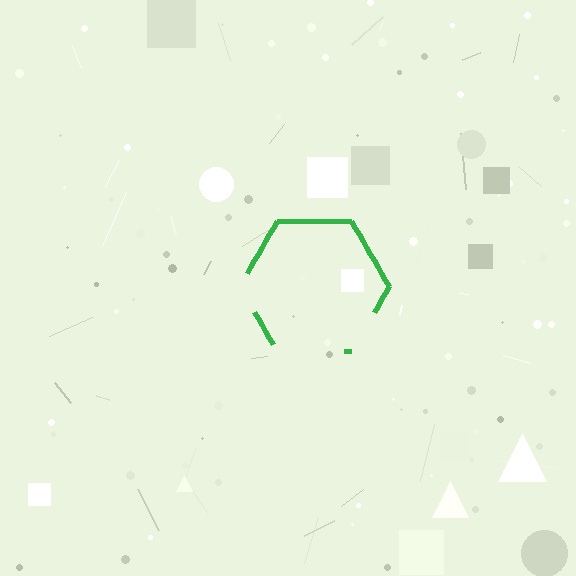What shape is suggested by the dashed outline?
The dashed outline suggests a hexagon.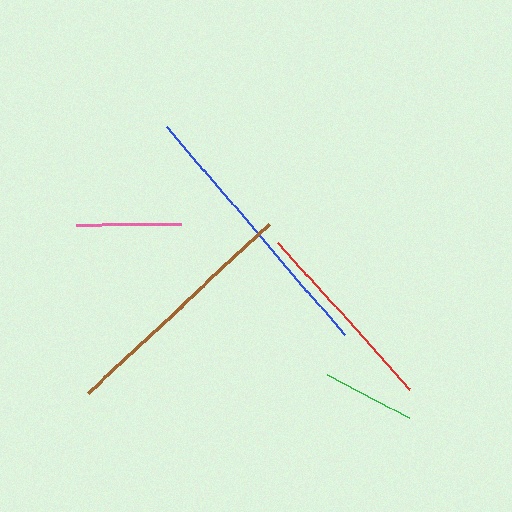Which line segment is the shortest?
The green line is the shortest at approximately 91 pixels.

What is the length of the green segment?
The green segment is approximately 91 pixels long.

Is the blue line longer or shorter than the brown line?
The blue line is longer than the brown line.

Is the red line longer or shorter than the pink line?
The red line is longer than the pink line.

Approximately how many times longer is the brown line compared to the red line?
The brown line is approximately 1.3 times the length of the red line.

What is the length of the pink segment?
The pink segment is approximately 105 pixels long.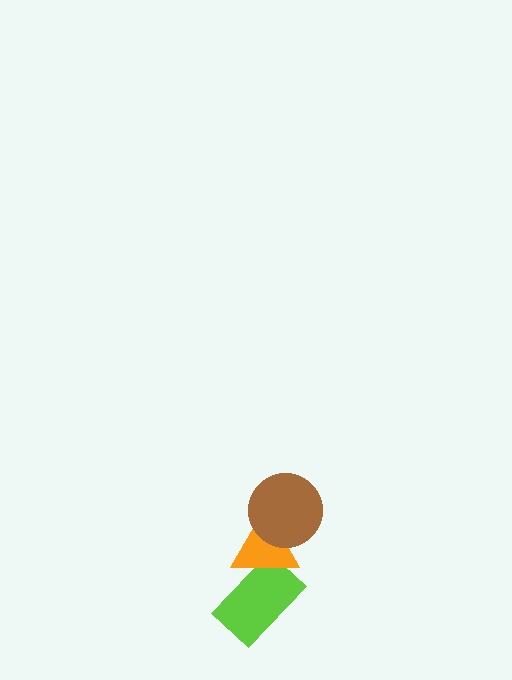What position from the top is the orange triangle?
The orange triangle is 2nd from the top.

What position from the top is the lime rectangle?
The lime rectangle is 3rd from the top.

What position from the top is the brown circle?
The brown circle is 1st from the top.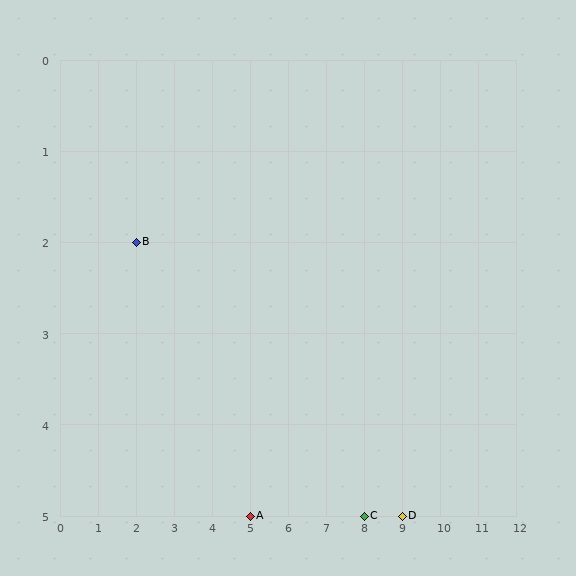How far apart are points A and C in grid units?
Points A and C are 3 columns apart.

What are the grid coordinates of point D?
Point D is at grid coordinates (9, 5).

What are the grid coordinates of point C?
Point C is at grid coordinates (8, 5).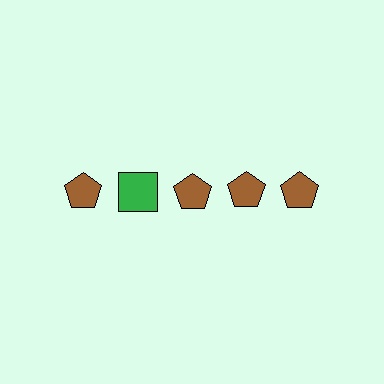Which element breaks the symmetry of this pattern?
The green square in the top row, second from left column breaks the symmetry. All other shapes are brown pentagons.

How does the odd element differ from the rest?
It differs in both color (green instead of brown) and shape (square instead of pentagon).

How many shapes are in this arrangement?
There are 5 shapes arranged in a grid pattern.